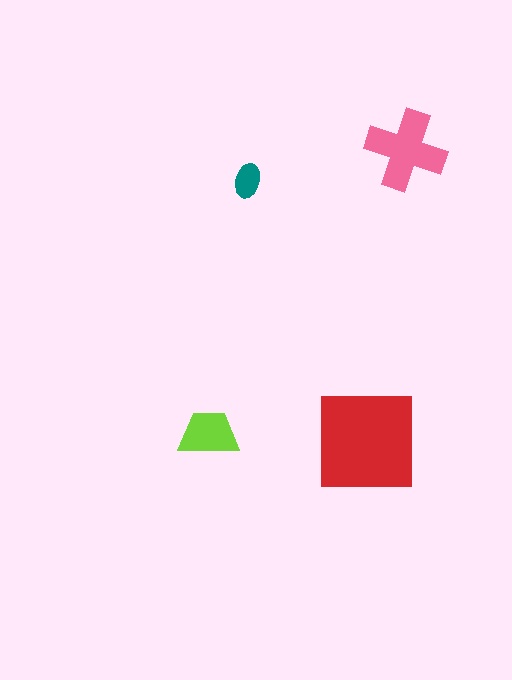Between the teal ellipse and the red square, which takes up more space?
The red square.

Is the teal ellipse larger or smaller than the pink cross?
Smaller.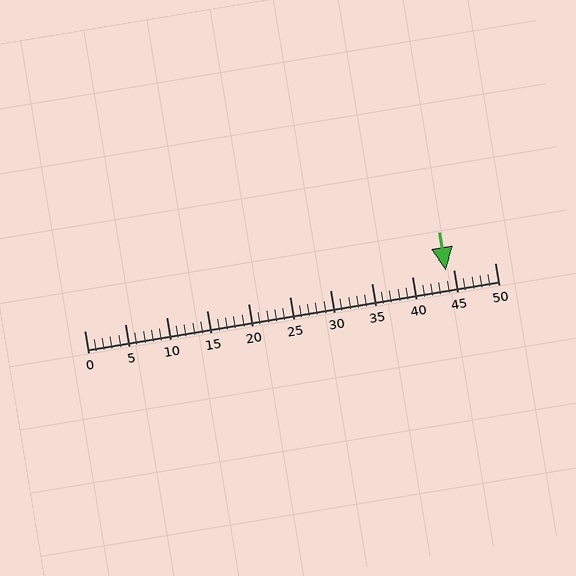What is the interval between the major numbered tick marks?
The major tick marks are spaced 5 units apart.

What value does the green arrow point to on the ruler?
The green arrow points to approximately 44.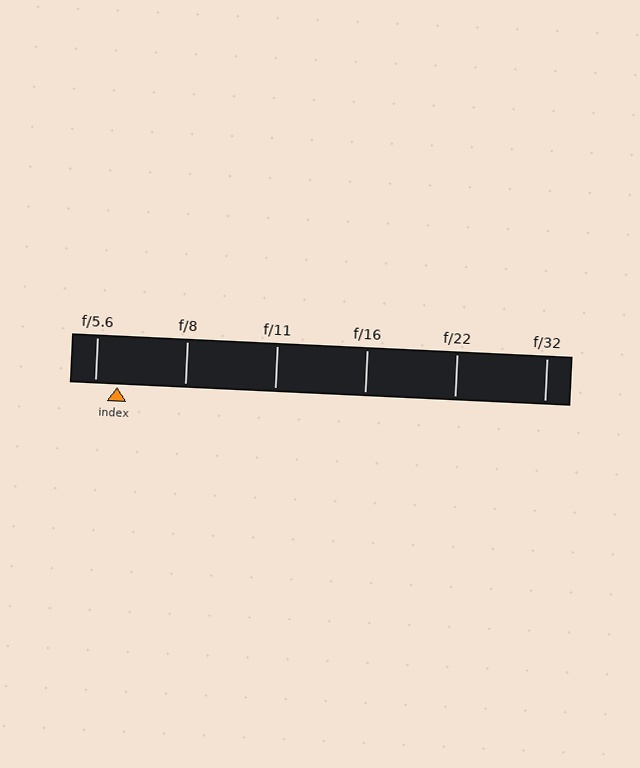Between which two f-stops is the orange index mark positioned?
The index mark is between f/5.6 and f/8.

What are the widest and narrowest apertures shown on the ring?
The widest aperture shown is f/5.6 and the narrowest is f/32.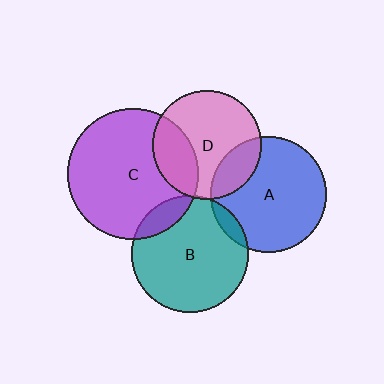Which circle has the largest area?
Circle C (purple).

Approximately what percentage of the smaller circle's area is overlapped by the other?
Approximately 15%.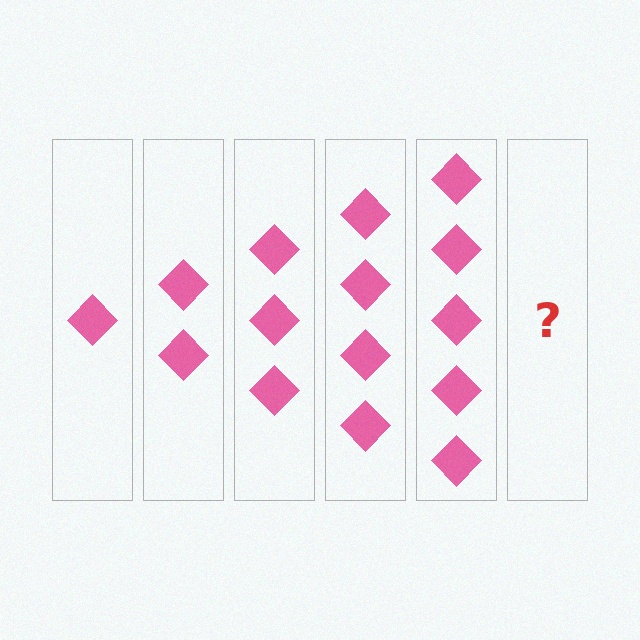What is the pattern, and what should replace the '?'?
The pattern is that each step adds one more diamond. The '?' should be 6 diamonds.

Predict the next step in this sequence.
The next step is 6 diamonds.